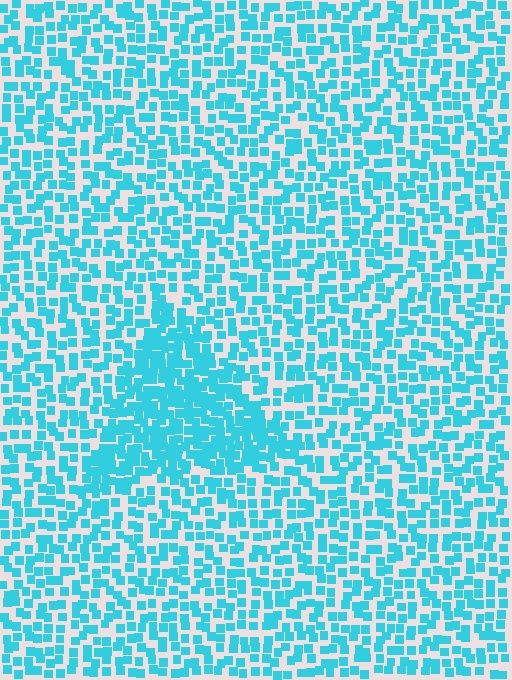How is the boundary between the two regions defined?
The boundary is defined by a change in element density (approximately 1.8x ratio). All elements are the same color, size, and shape.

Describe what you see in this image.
The image contains small cyan elements arranged at two different densities. A triangle-shaped region is visible where the elements are more densely packed than the surrounding area.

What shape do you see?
I see a triangle.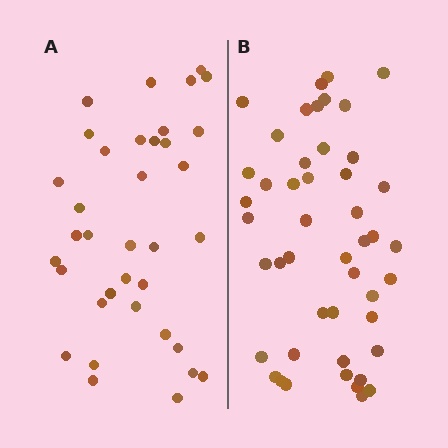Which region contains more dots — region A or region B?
Region B (the right region) has more dots.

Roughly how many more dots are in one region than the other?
Region B has roughly 12 or so more dots than region A.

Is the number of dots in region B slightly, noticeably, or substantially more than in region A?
Region B has noticeably more, but not dramatically so. The ratio is roughly 1.3 to 1.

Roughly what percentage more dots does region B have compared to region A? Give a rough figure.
About 30% more.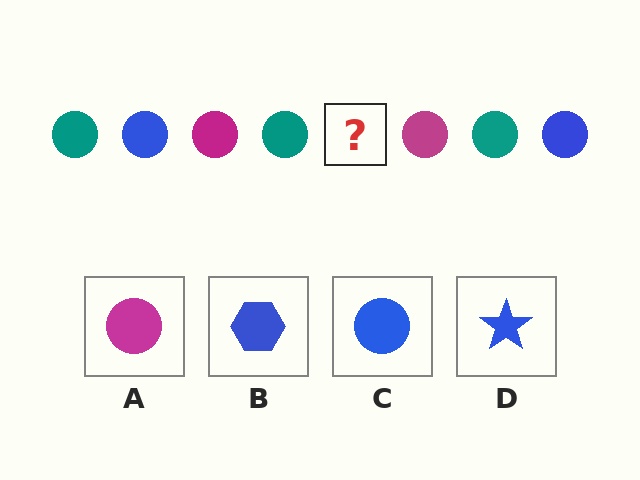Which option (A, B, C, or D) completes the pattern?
C.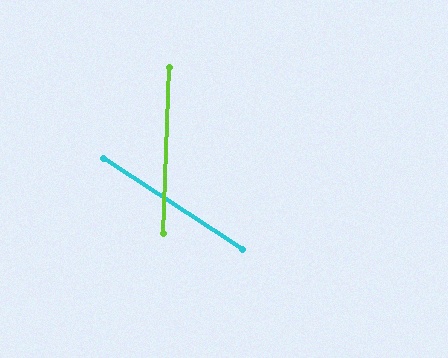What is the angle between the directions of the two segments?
Approximately 59 degrees.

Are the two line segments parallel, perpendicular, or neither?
Neither parallel nor perpendicular — they differ by about 59°.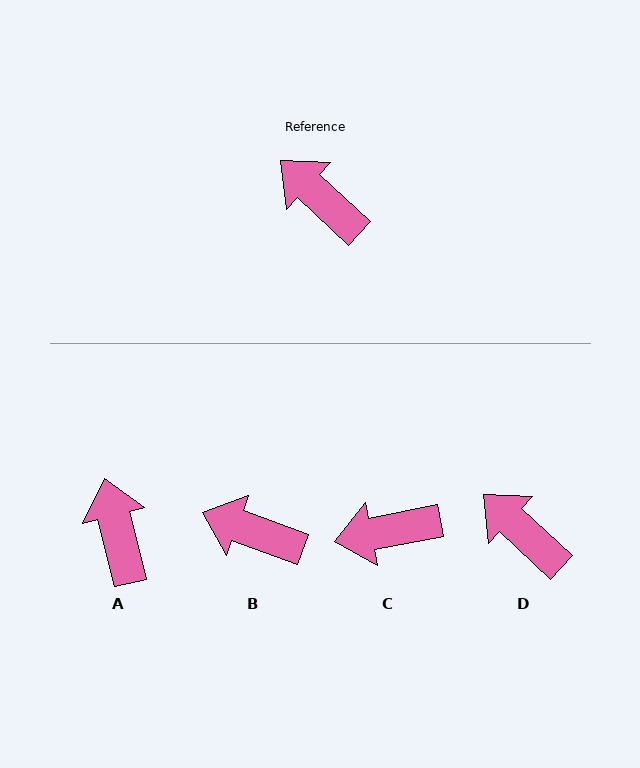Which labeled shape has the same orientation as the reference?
D.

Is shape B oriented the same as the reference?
No, it is off by about 22 degrees.